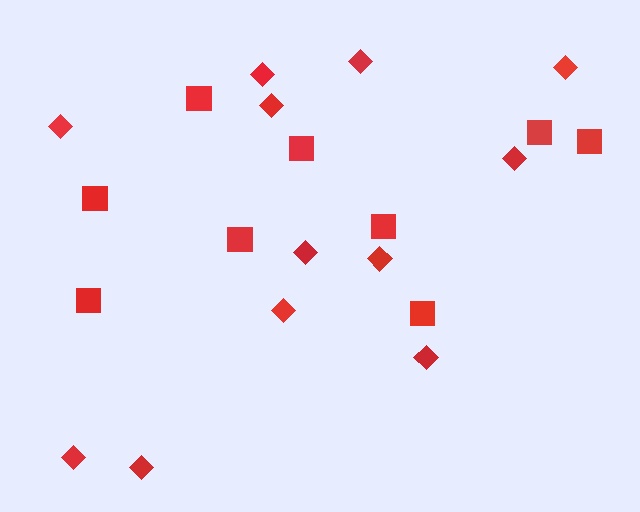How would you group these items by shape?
There are 2 groups: one group of squares (9) and one group of diamonds (12).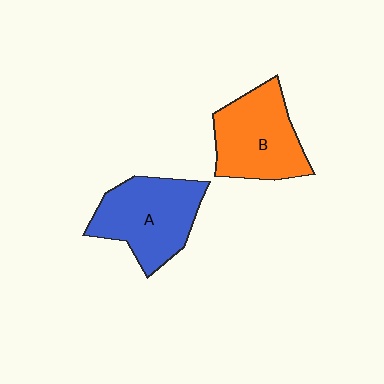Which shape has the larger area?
Shape A (blue).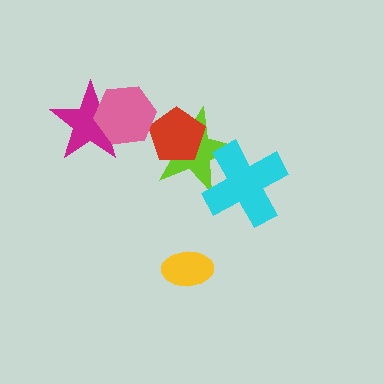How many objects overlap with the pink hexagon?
1 object overlaps with the pink hexagon.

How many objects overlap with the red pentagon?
1 object overlaps with the red pentagon.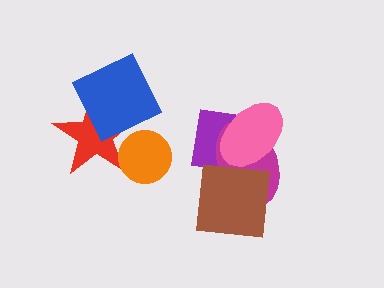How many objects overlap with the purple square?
3 objects overlap with the purple square.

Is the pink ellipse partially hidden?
Yes, it is partially covered by another shape.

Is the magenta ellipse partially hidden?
Yes, it is partially covered by another shape.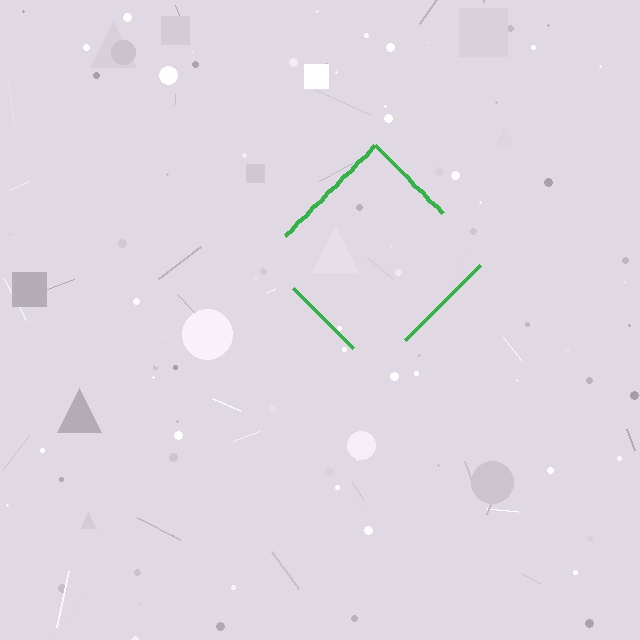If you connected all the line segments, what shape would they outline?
They would outline a diamond.